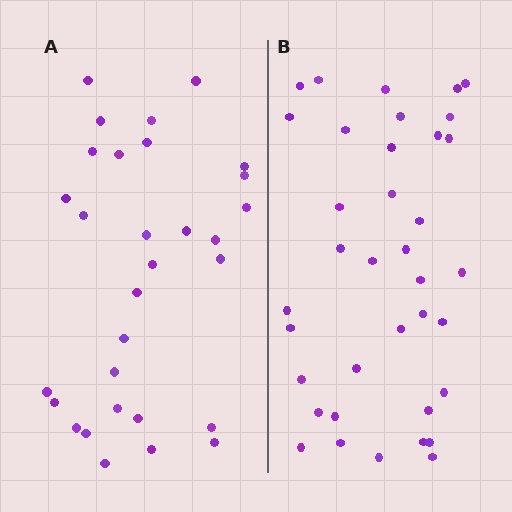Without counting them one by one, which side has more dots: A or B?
Region B (the right region) has more dots.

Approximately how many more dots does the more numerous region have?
Region B has roughly 8 or so more dots than region A.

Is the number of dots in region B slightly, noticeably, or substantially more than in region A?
Region B has only slightly more — the two regions are fairly close. The ratio is roughly 1.2 to 1.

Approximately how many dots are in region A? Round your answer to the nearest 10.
About 30 dots.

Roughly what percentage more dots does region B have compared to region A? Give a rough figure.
About 25% more.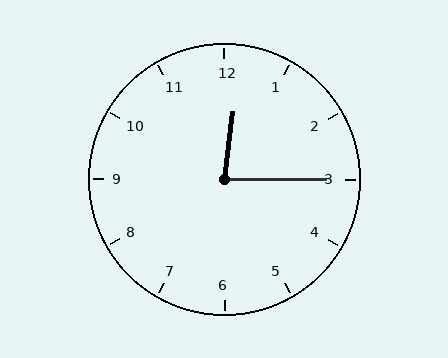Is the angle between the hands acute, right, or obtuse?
It is acute.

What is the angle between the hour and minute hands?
Approximately 82 degrees.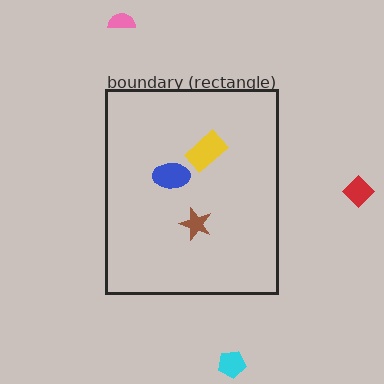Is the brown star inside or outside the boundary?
Inside.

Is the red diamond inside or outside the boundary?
Outside.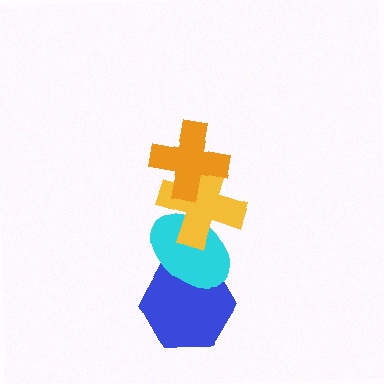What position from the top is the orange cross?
The orange cross is 1st from the top.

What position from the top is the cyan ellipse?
The cyan ellipse is 3rd from the top.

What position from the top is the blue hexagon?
The blue hexagon is 4th from the top.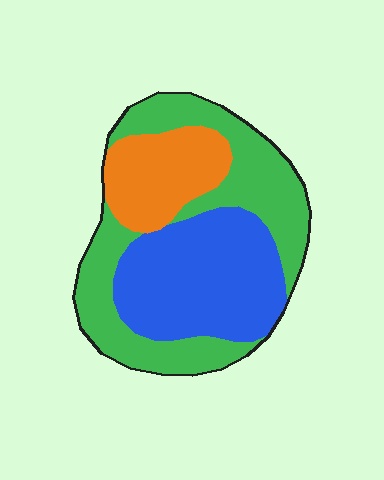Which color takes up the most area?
Green, at roughly 45%.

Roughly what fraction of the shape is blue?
Blue covers 37% of the shape.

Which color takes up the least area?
Orange, at roughly 20%.